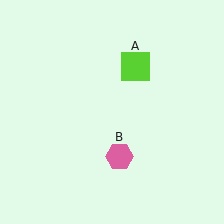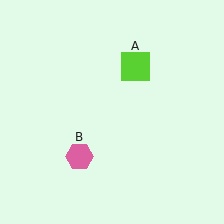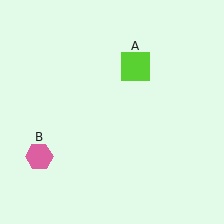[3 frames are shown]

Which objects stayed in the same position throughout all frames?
Lime square (object A) remained stationary.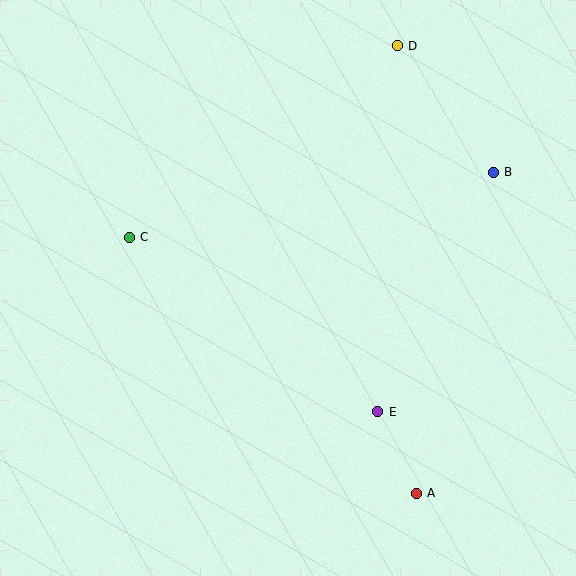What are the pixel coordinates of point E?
Point E is at (378, 412).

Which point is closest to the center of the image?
Point E at (378, 412) is closest to the center.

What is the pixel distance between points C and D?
The distance between C and D is 329 pixels.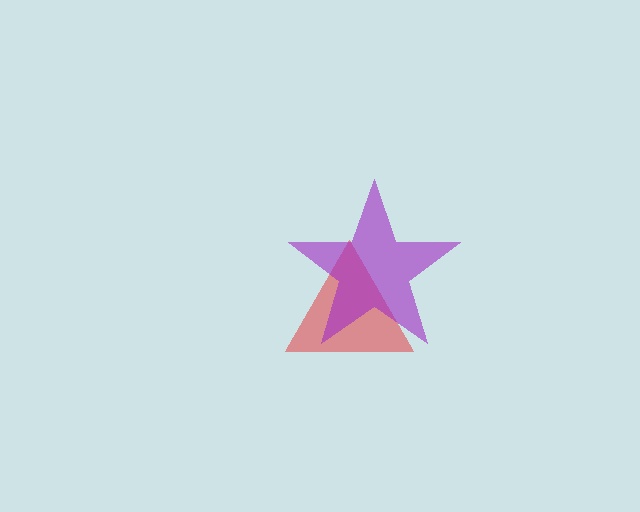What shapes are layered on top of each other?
The layered shapes are: a red triangle, a purple star.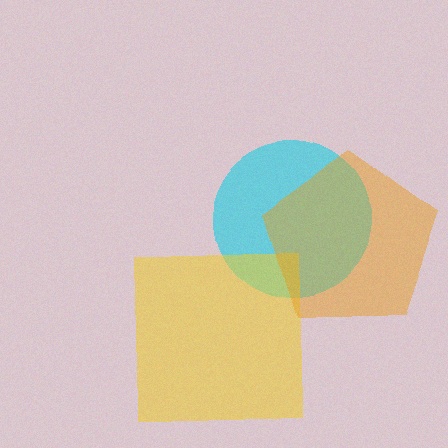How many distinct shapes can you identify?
There are 3 distinct shapes: a cyan circle, a yellow square, an orange pentagon.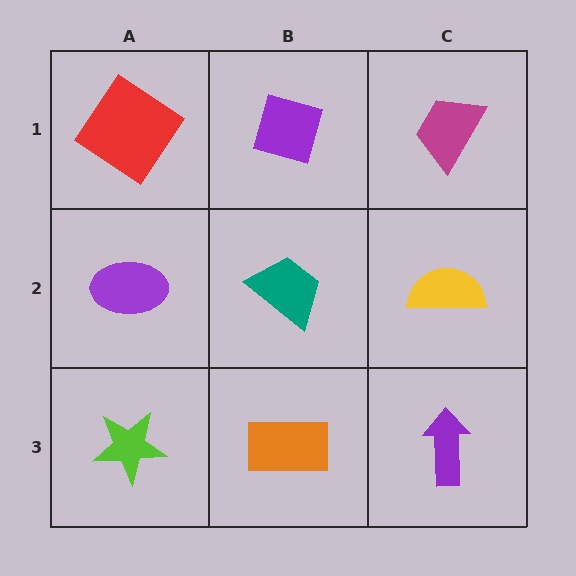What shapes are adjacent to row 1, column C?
A yellow semicircle (row 2, column C), a purple diamond (row 1, column B).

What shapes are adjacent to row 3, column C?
A yellow semicircle (row 2, column C), an orange rectangle (row 3, column B).